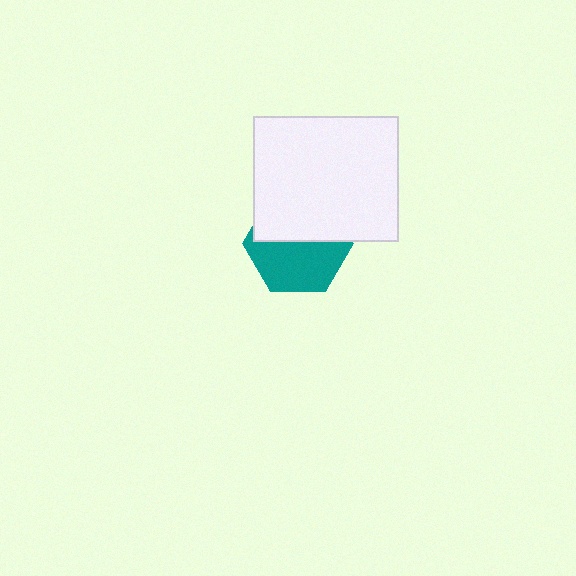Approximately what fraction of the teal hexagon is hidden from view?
Roughly 46% of the teal hexagon is hidden behind the white rectangle.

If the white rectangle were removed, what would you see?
You would see the complete teal hexagon.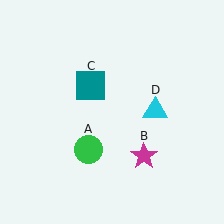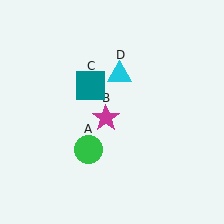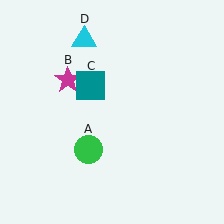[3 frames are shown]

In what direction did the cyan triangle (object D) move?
The cyan triangle (object D) moved up and to the left.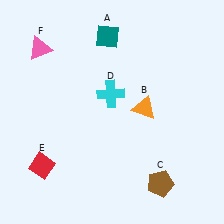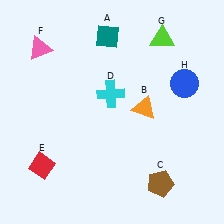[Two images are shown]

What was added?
A lime triangle (G), a blue circle (H) were added in Image 2.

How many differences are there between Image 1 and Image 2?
There are 2 differences between the two images.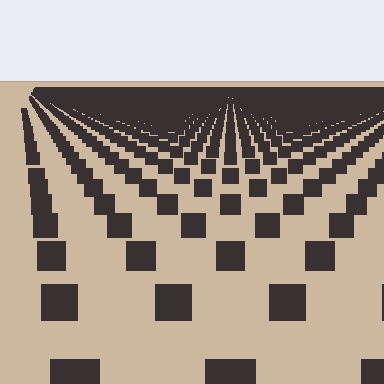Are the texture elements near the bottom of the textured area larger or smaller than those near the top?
Larger. Near the bottom, elements are closer to the viewer and appear at a bigger on-screen size.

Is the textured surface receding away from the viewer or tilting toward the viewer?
The surface is receding away from the viewer. Texture elements get smaller and denser toward the top.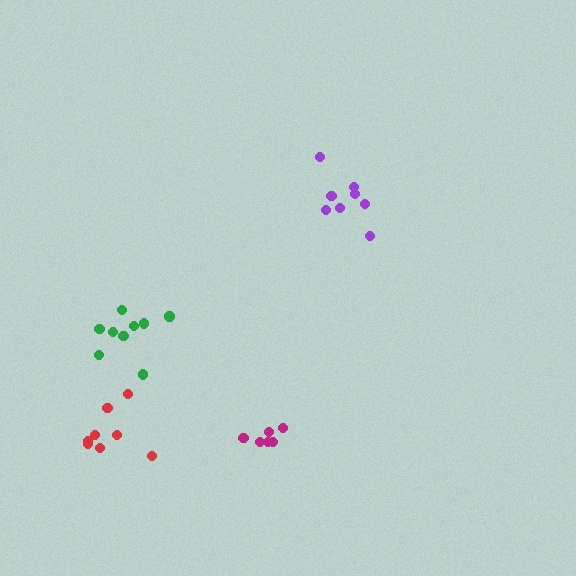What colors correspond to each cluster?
The clusters are colored: purple, red, green, magenta.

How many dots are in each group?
Group 1: 8 dots, Group 2: 8 dots, Group 3: 9 dots, Group 4: 6 dots (31 total).